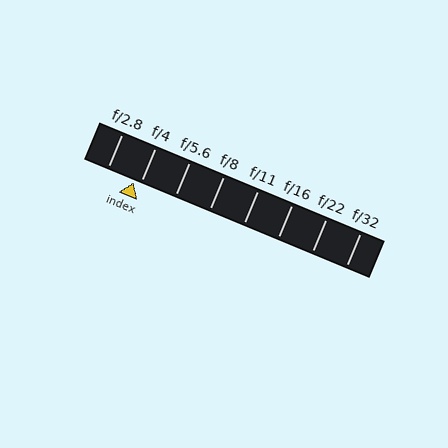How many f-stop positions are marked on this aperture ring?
There are 8 f-stop positions marked.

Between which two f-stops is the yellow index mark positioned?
The index mark is between f/2.8 and f/4.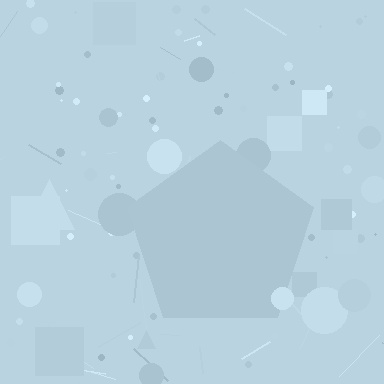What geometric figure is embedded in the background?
A pentagon is embedded in the background.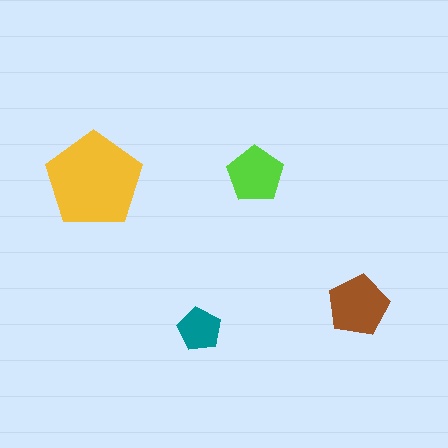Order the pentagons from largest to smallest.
the yellow one, the brown one, the lime one, the teal one.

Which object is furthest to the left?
The yellow pentagon is leftmost.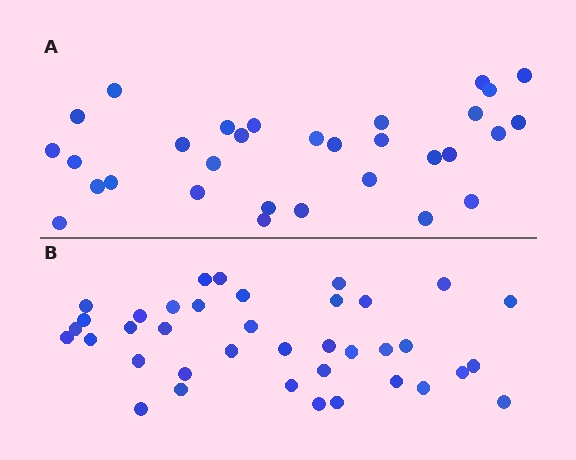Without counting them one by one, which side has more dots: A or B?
Region B (the bottom region) has more dots.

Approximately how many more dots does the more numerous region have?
Region B has roughly 8 or so more dots than region A.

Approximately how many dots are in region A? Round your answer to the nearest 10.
About 30 dots. (The exact count is 31, which rounds to 30.)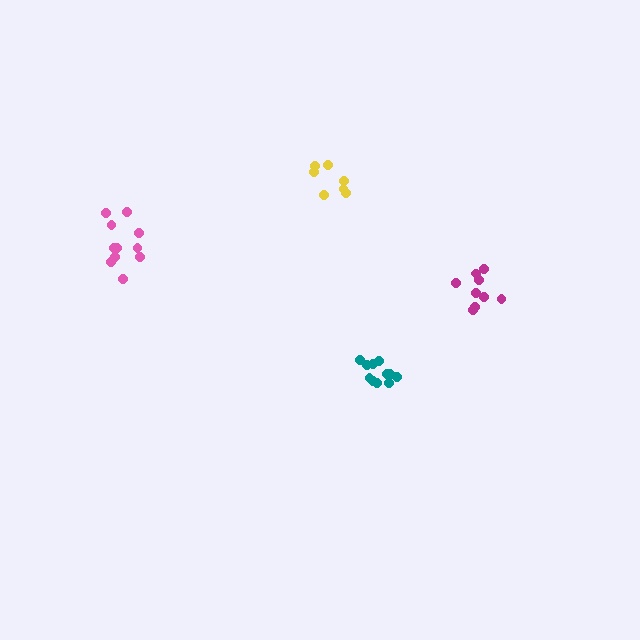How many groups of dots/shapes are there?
There are 4 groups.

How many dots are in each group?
Group 1: 11 dots, Group 2: 7 dots, Group 3: 11 dots, Group 4: 10 dots (39 total).